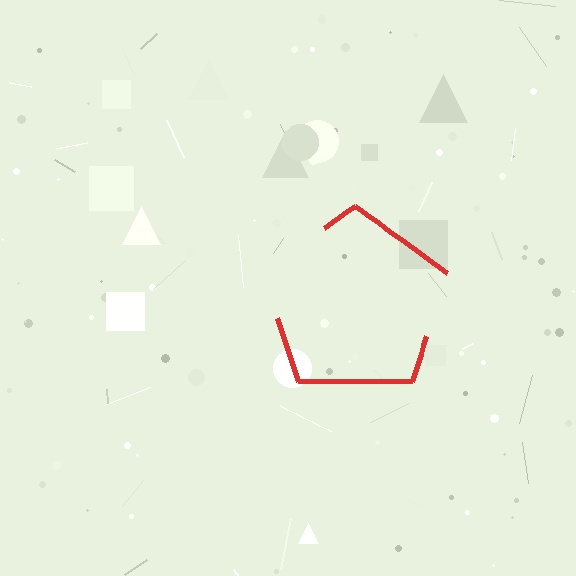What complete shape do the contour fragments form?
The contour fragments form a pentagon.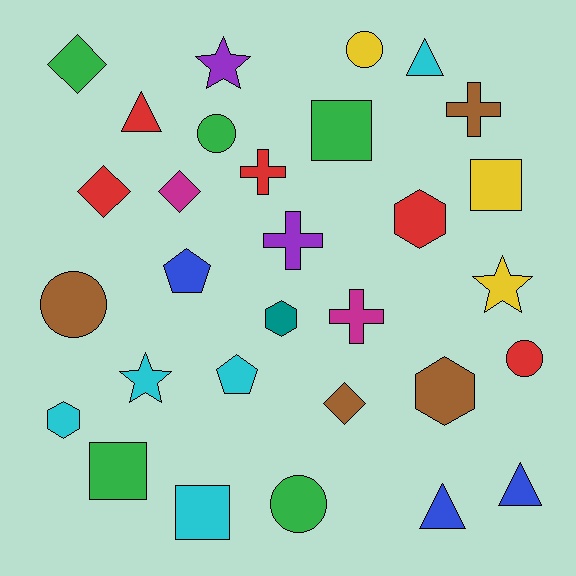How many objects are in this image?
There are 30 objects.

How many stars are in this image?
There are 3 stars.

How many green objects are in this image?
There are 5 green objects.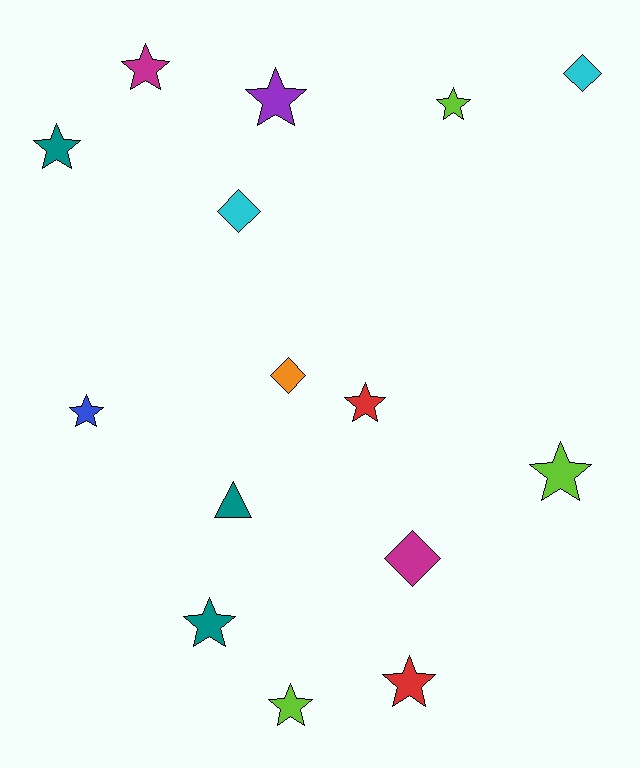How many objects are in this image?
There are 15 objects.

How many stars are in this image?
There are 10 stars.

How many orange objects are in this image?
There is 1 orange object.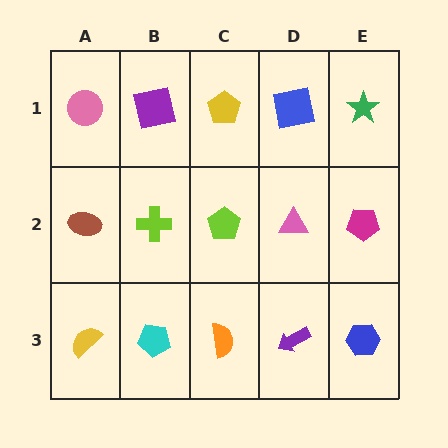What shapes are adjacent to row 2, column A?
A pink circle (row 1, column A), a yellow semicircle (row 3, column A), a lime cross (row 2, column B).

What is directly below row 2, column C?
An orange semicircle.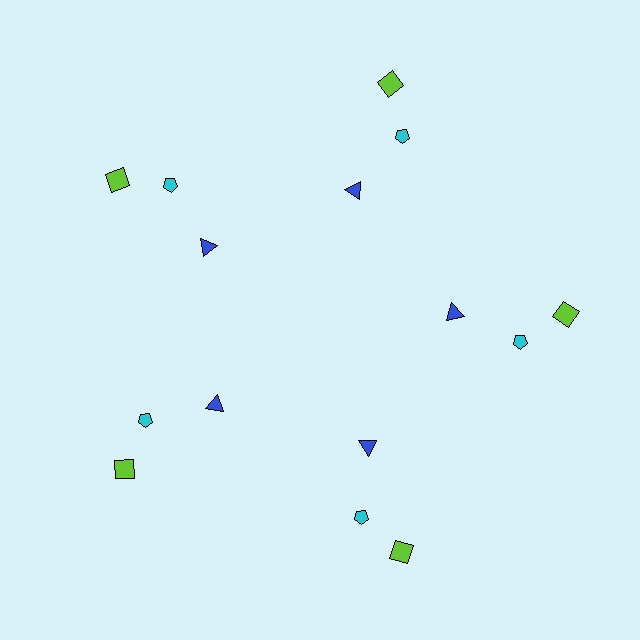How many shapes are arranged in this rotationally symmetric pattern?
There are 15 shapes, arranged in 5 groups of 3.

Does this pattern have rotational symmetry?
Yes, this pattern has 5-fold rotational symmetry. It looks the same after rotating 72 degrees around the center.